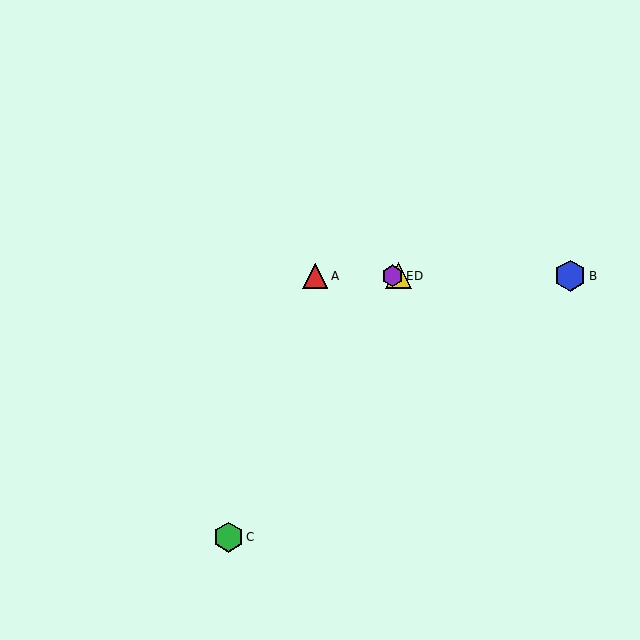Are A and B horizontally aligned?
Yes, both are at y≈276.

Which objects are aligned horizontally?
Objects A, B, D, E are aligned horizontally.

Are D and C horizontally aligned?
No, D is at y≈276 and C is at y≈537.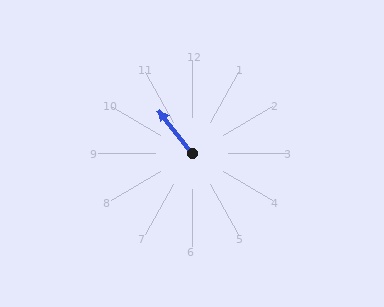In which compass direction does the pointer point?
Northwest.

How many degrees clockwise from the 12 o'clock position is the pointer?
Approximately 322 degrees.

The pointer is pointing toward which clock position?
Roughly 11 o'clock.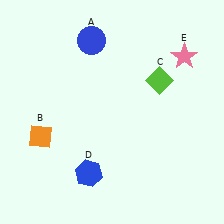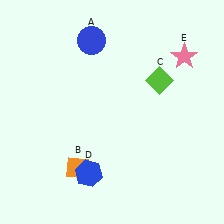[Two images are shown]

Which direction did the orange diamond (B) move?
The orange diamond (B) moved right.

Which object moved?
The orange diamond (B) moved right.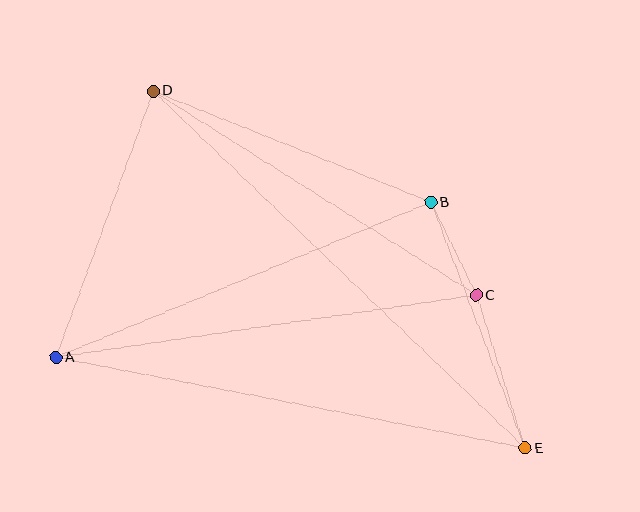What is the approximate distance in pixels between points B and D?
The distance between B and D is approximately 299 pixels.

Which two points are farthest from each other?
Points D and E are farthest from each other.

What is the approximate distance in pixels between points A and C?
The distance between A and C is approximately 425 pixels.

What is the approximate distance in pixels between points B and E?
The distance between B and E is approximately 263 pixels.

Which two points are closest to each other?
Points B and C are closest to each other.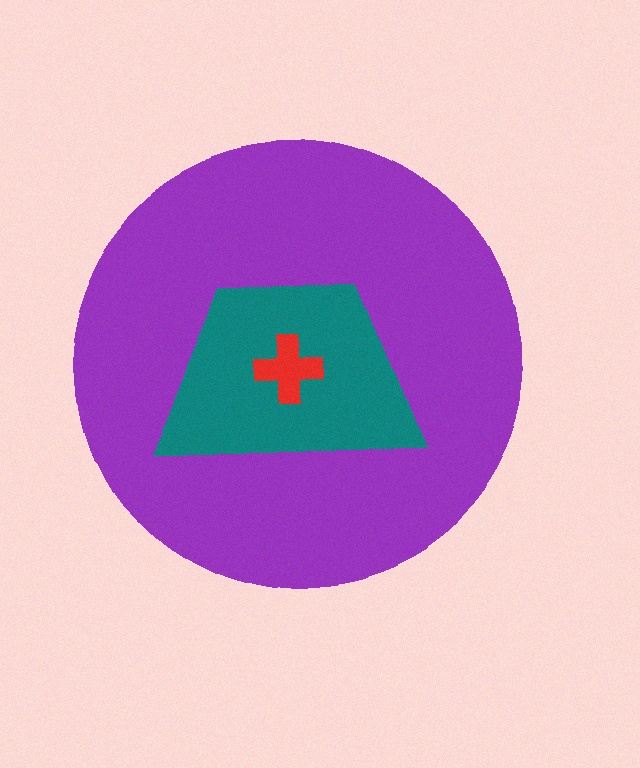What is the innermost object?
The red cross.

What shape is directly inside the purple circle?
The teal trapezoid.